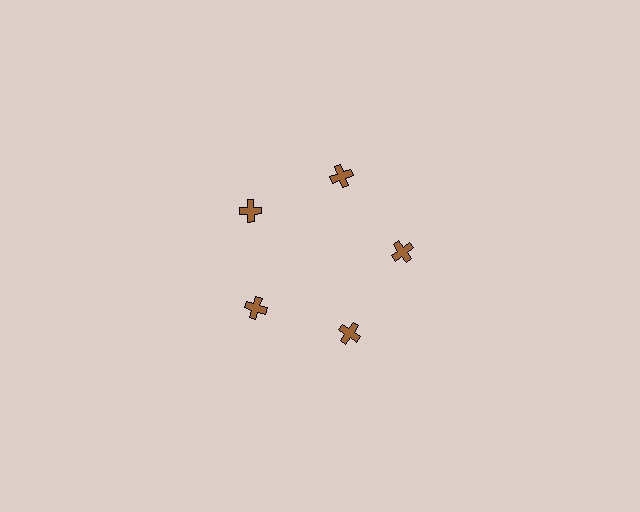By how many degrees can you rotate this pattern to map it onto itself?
The pattern maps onto itself every 72 degrees of rotation.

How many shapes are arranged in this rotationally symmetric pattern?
There are 5 shapes, arranged in 5 groups of 1.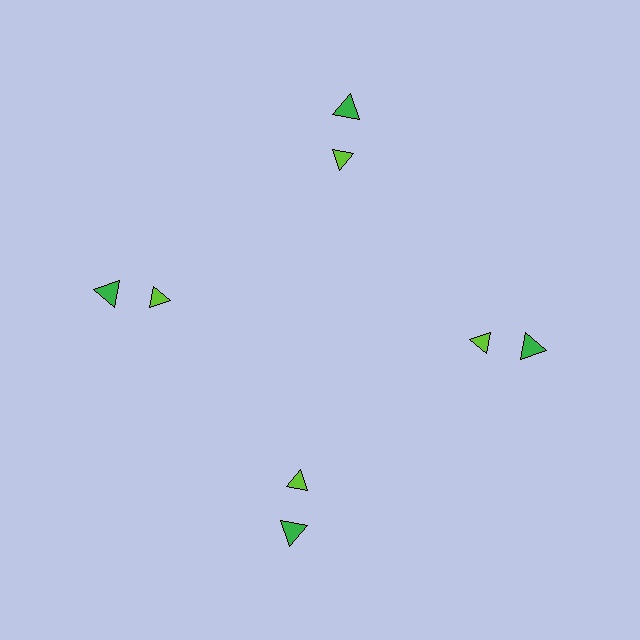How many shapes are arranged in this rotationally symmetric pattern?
There are 8 shapes, arranged in 4 groups of 2.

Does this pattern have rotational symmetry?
Yes, this pattern has 4-fold rotational symmetry. It looks the same after rotating 90 degrees around the center.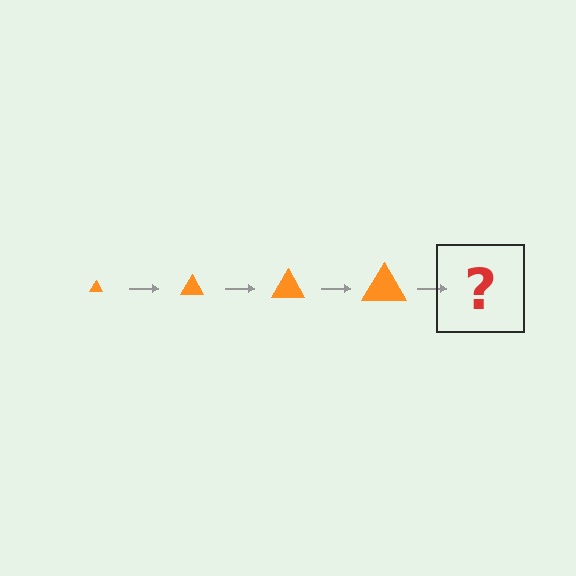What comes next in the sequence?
The next element should be an orange triangle, larger than the previous one.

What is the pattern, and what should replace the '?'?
The pattern is that the triangle gets progressively larger each step. The '?' should be an orange triangle, larger than the previous one.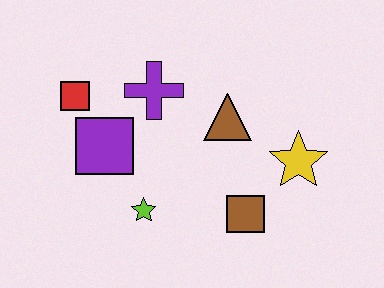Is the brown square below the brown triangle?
Yes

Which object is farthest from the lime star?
The yellow star is farthest from the lime star.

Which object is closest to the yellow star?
The brown square is closest to the yellow star.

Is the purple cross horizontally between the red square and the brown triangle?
Yes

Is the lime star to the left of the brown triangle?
Yes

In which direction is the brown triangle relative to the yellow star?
The brown triangle is to the left of the yellow star.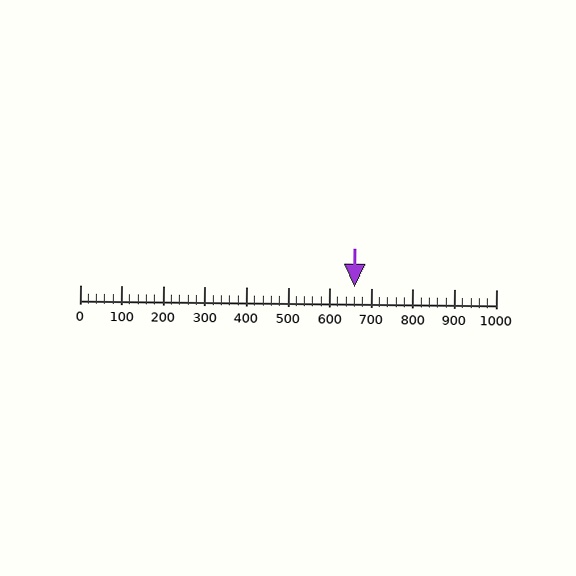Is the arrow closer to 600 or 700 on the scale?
The arrow is closer to 700.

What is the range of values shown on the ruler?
The ruler shows values from 0 to 1000.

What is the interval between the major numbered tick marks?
The major tick marks are spaced 100 units apart.